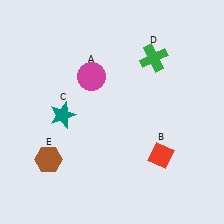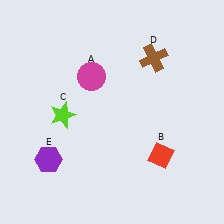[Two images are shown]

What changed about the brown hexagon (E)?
In Image 1, E is brown. In Image 2, it changed to purple.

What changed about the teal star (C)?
In Image 1, C is teal. In Image 2, it changed to lime.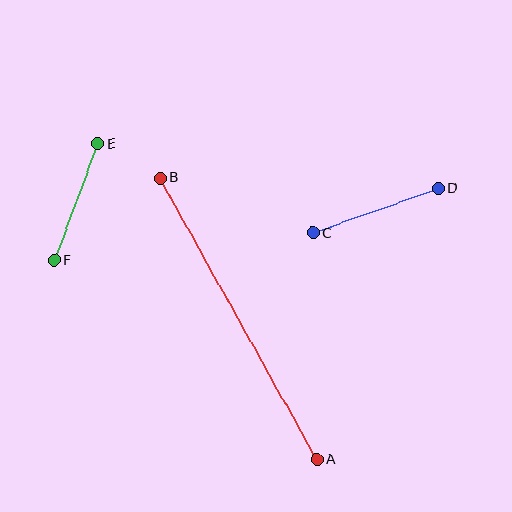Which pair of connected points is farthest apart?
Points A and B are farthest apart.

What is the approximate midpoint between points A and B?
The midpoint is at approximately (238, 319) pixels.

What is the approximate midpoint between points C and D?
The midpoint is at approximately (375, 210) pixels.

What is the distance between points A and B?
The distance is approximately 322 pixels.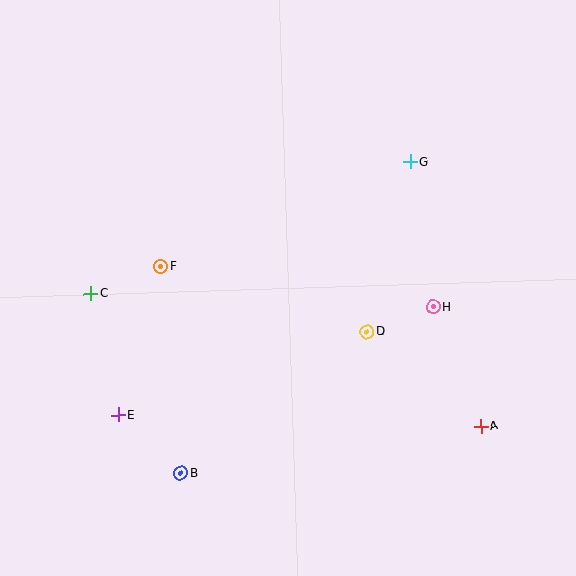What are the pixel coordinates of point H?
Point H is at (433, 307).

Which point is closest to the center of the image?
Point D at (367, 332) is closest to the center.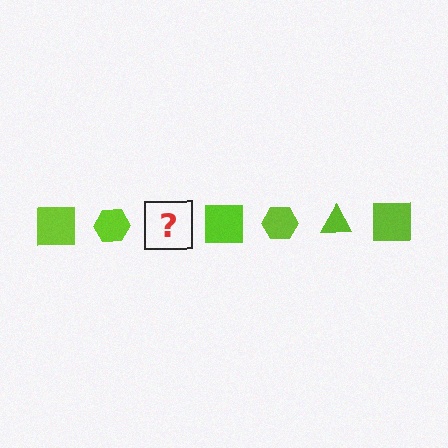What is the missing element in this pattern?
The missing element is a lime triangle.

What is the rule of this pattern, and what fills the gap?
The rule is that the pattern cycles through square, hexagon, triangle shapes in lime. The gap should be filled with a lime triangle.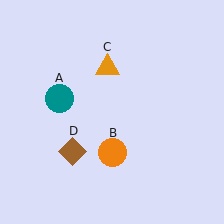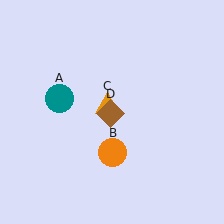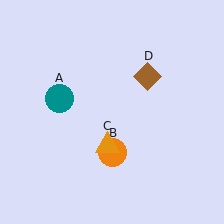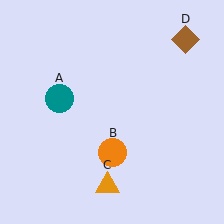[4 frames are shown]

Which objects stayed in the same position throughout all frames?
Teal circle (object A) and orange circle (object B) remained stationary.